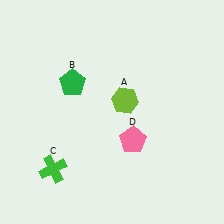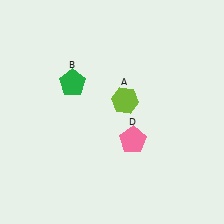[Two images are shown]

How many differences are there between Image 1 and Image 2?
There is 1 difference between the two images.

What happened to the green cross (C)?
The green cross (C) was removed in Image 2. It was in the bottom-left area of Image 1.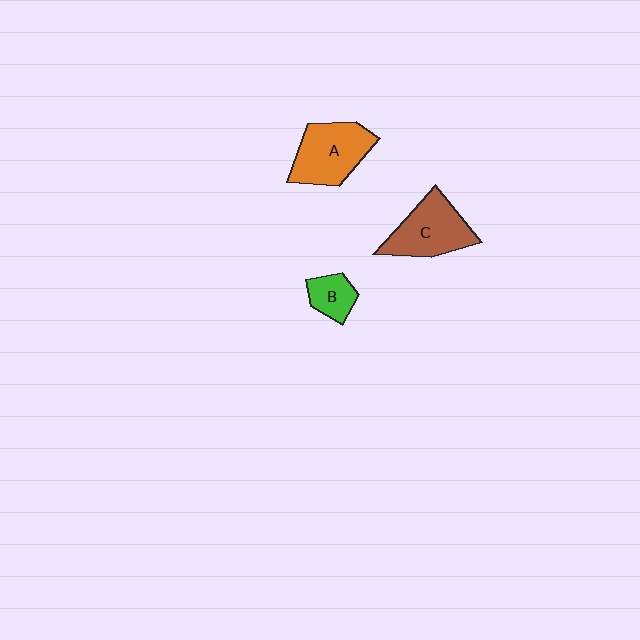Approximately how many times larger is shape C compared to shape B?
Approximately 2.2 times.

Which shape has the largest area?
Shape A (orange).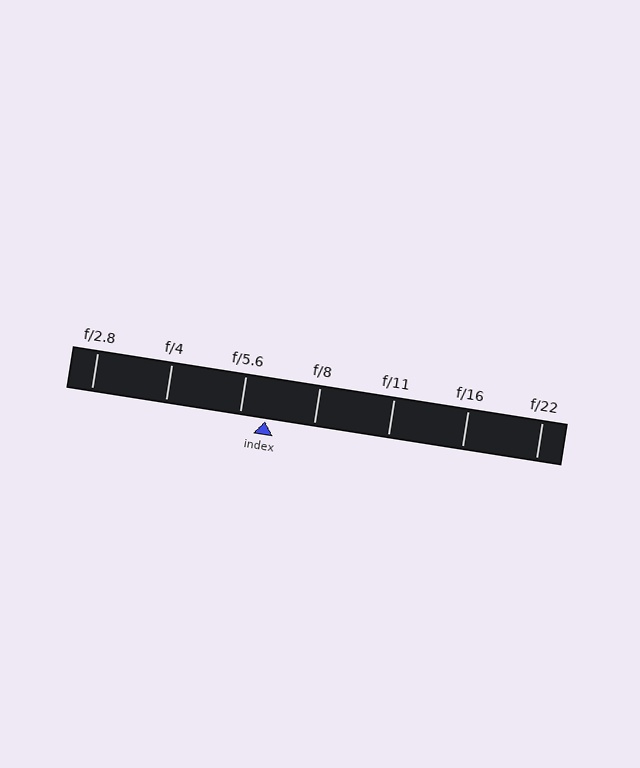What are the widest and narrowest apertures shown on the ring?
The widest aperture shown is f/2.8 and the narrowest is f/22.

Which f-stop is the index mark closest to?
The index mark is closest to f/5.6.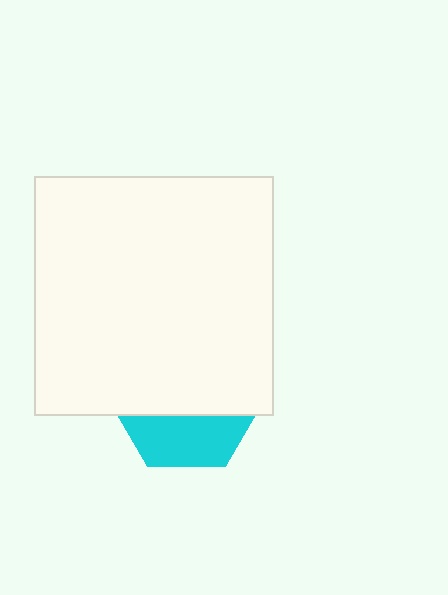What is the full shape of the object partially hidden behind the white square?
The partially hidden object is a cyan hexagon.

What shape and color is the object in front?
The object in front is a white square.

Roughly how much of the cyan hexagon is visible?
A small part of it is visible (roughly 35%).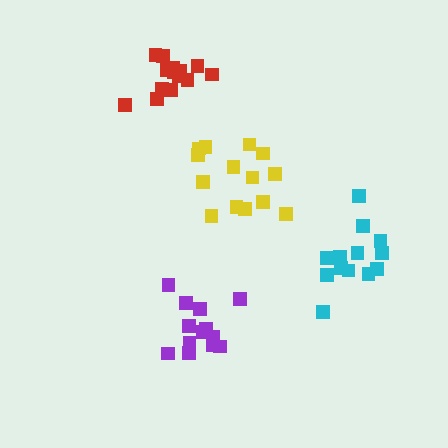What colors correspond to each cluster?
The clusters are colored: yellow, purple, red, cyan.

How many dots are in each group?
Group 1: 14 dots, Group 2: 13 dots, Group 3: 14 dots, Group 4: 13 dots (54 total).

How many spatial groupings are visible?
There are 4 spatial groupings.